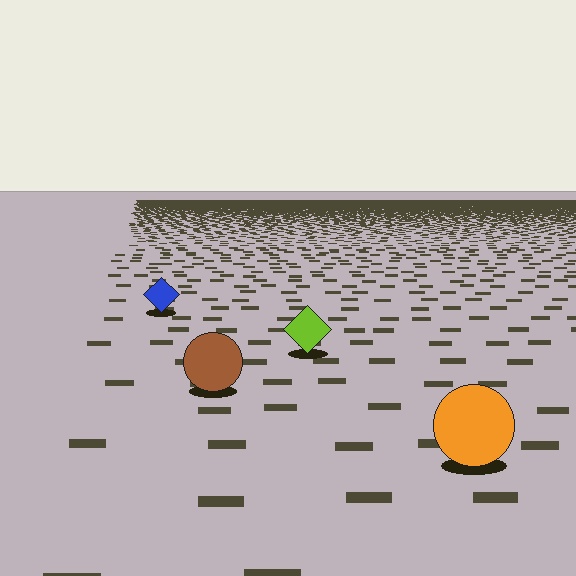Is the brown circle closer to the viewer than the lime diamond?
Yes. The brown circle is closer — you can tell from the texture gradient: the ground texture is coarser near it.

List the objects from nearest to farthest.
From nearest to farthest: the orange circle, the brown circle, the lime diamond, the blue diamond.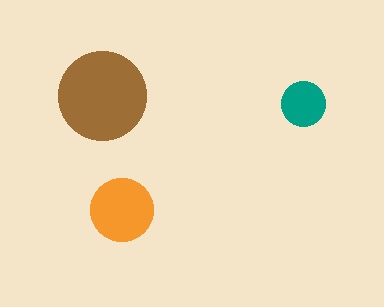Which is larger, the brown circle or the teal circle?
The brown one.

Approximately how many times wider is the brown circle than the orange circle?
About 1.5 times wider.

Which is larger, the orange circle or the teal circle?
The orange one.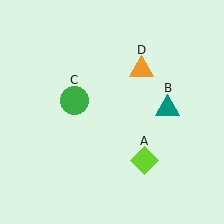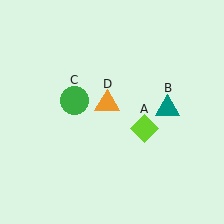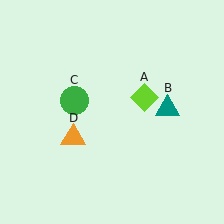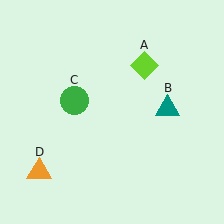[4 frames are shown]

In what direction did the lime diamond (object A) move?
The lime diamond (object A) moved up.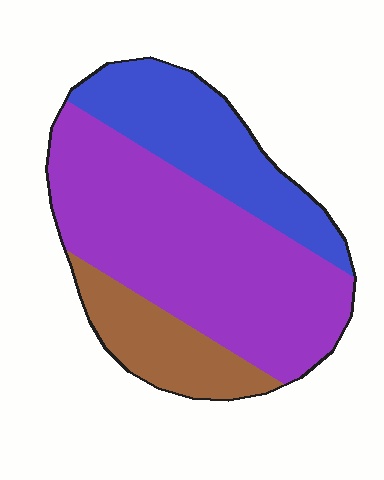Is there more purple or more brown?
Purple.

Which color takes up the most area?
Purple, at roughly 55%.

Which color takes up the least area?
Brown, at roughly 15%.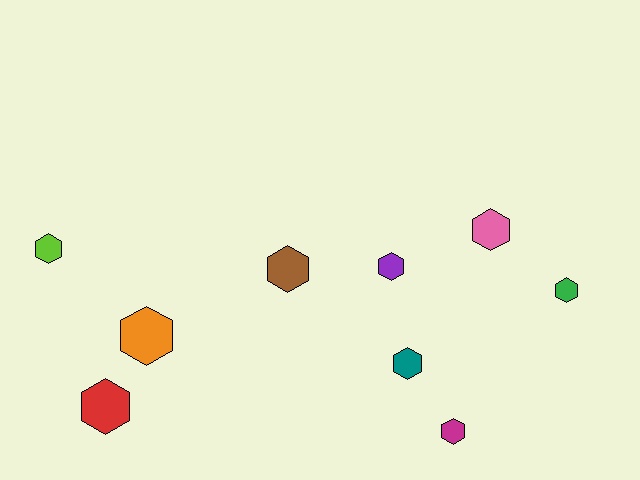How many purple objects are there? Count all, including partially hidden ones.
There is 1 purple object.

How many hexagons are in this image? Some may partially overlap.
There are 9 hexagons.